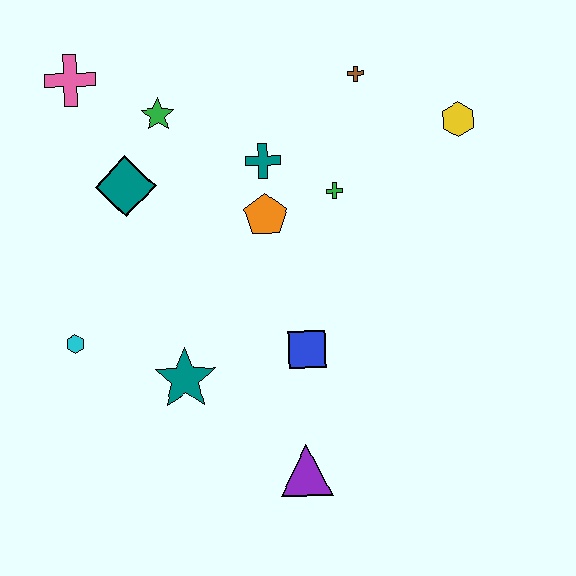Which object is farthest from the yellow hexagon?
The cyan hexagon is farthest from the yellow hexagon.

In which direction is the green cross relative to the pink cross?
The green cross is to the right of the pink cross.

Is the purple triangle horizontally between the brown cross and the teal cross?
Yes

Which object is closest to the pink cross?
The green star is closest to the pink cross.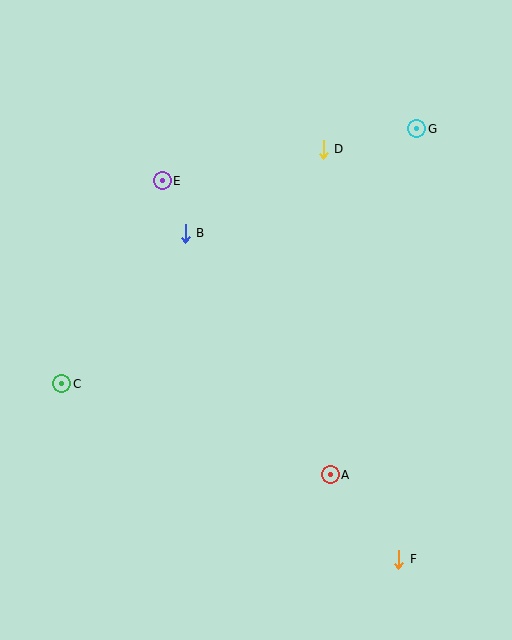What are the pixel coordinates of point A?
Point A is at (330, 475).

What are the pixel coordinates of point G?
Point G is at (417, 129).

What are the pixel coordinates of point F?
Point F is at (399, 559).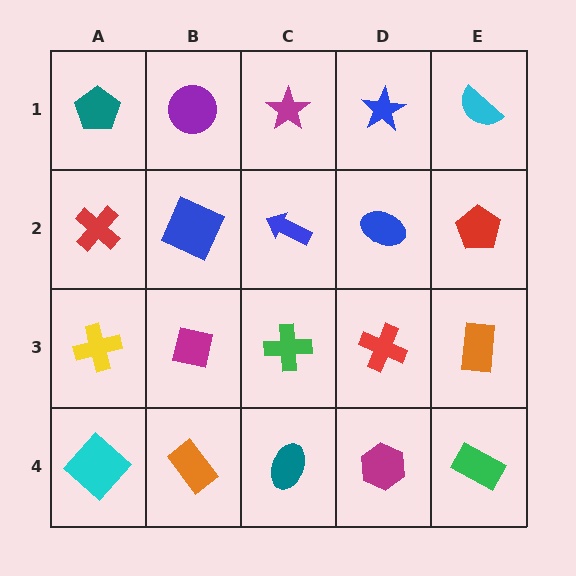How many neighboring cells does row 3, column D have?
4.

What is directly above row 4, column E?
An orange rectangle.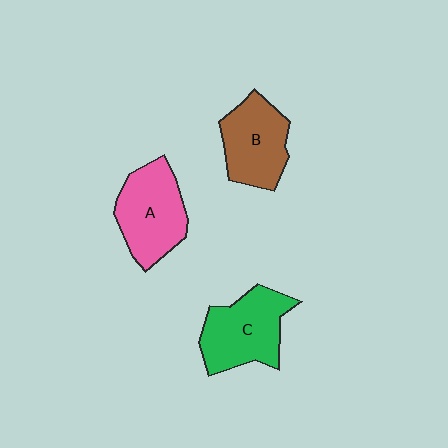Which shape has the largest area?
Shape C (green).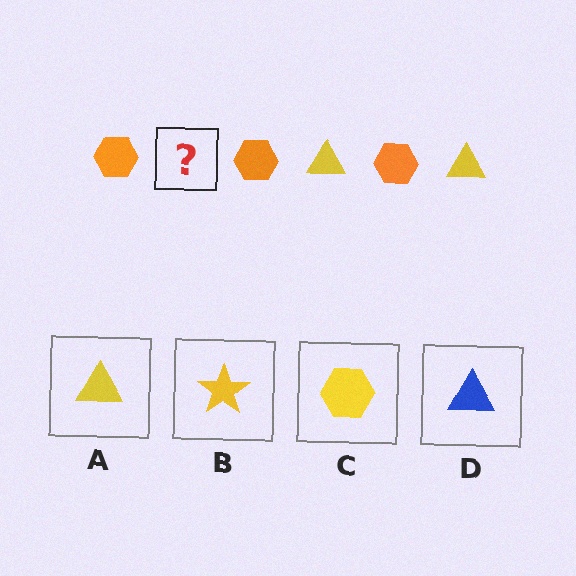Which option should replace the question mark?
Option A.